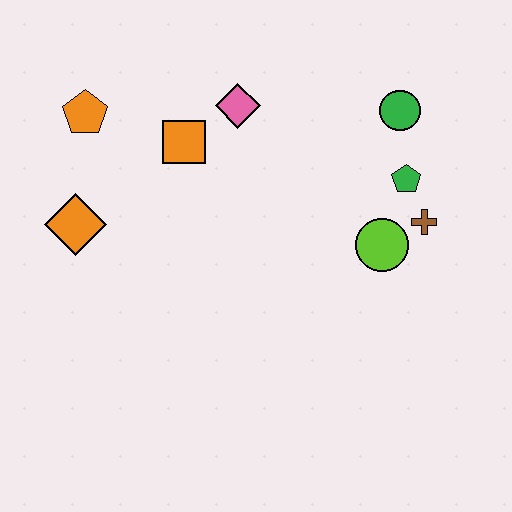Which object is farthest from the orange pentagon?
The brown cross is farthest from the orange pentagon.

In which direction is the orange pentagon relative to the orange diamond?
The orange pentagon is above the orange diamond.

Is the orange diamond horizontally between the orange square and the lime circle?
No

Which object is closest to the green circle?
The green pentagon is closest to the green circle.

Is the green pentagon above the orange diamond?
Yes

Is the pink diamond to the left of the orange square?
No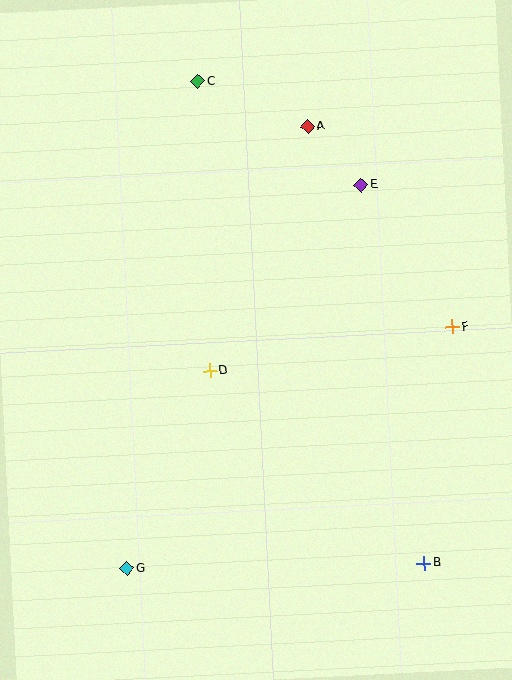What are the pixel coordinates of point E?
Point E is at (361, 185).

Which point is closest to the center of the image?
Point D at (210, 370) is closest to the center.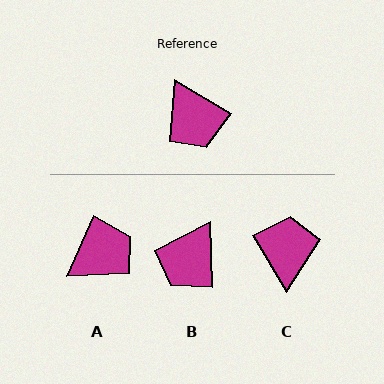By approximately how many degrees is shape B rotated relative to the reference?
Approximately 57 degrees clockwise.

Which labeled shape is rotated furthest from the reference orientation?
C, about 152 degrees away.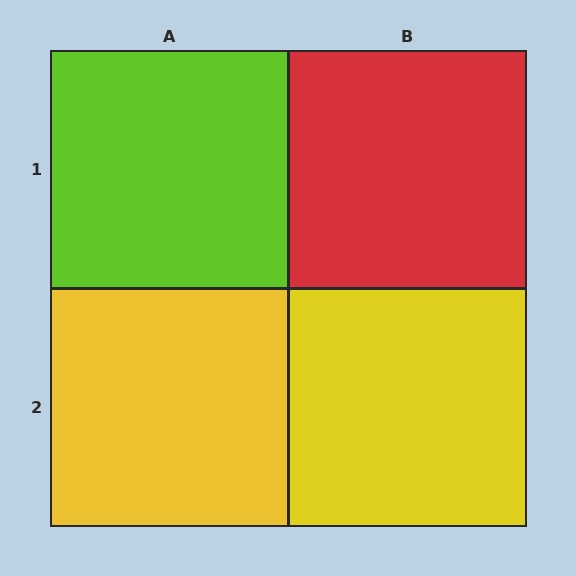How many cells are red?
1 cell is red.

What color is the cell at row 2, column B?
Yellow.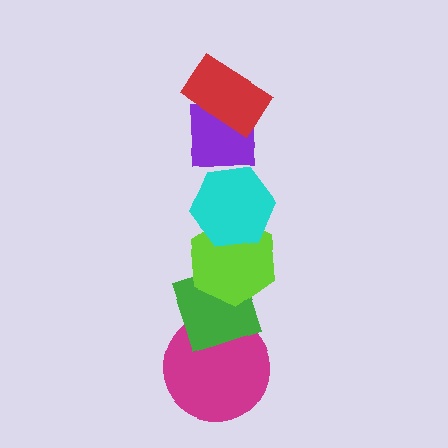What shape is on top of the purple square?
The red rectangle is on top of the purple square.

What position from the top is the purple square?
The purple square is 2nd from the top.